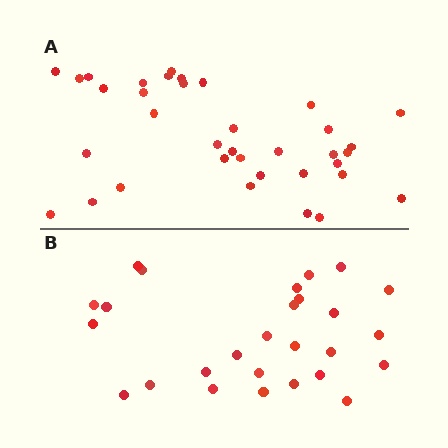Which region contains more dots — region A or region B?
Region A (the top region) has more dots.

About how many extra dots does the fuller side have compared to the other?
Region A has roughly 8 or so more dots than region B.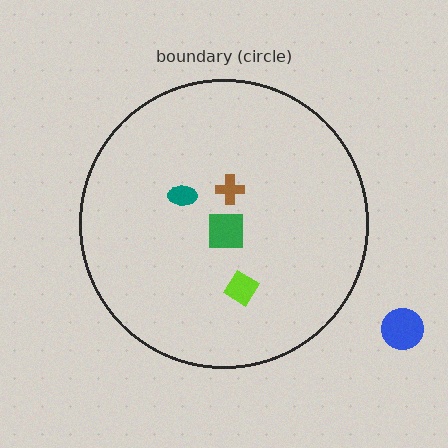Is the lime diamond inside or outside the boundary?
Inside.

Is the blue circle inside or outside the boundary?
Outside.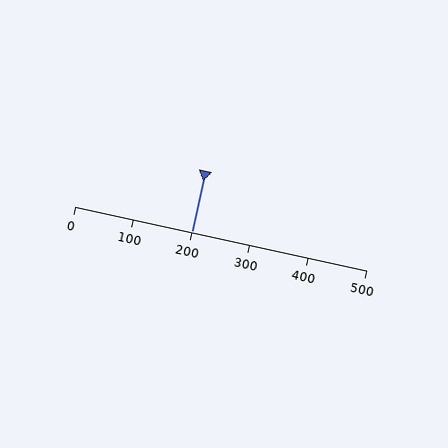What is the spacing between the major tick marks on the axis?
The major ticks are spaced 100 apart.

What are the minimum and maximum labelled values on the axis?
The axis runs from 0 to 500.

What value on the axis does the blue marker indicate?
The marker indicates approximately 200.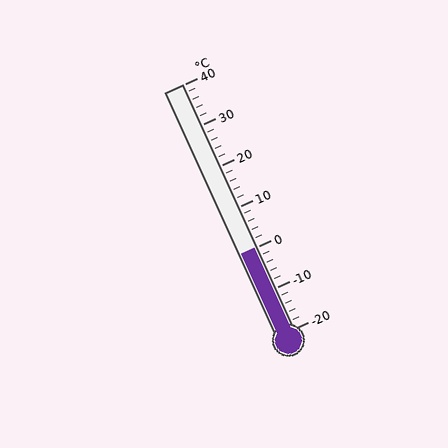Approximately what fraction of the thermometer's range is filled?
The thermometer is filled to approximately 35% of its range.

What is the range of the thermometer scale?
The thermometer scale ranges from -20°C to 40°C.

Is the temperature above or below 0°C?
The temperature is at 0°C.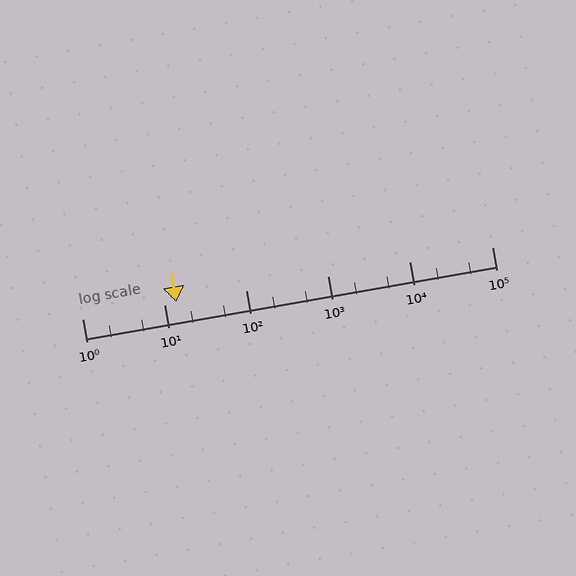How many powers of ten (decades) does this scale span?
The scale spans 5 decades, from 1 to 100000.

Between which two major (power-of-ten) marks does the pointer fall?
The pointer is between 10 and 100.